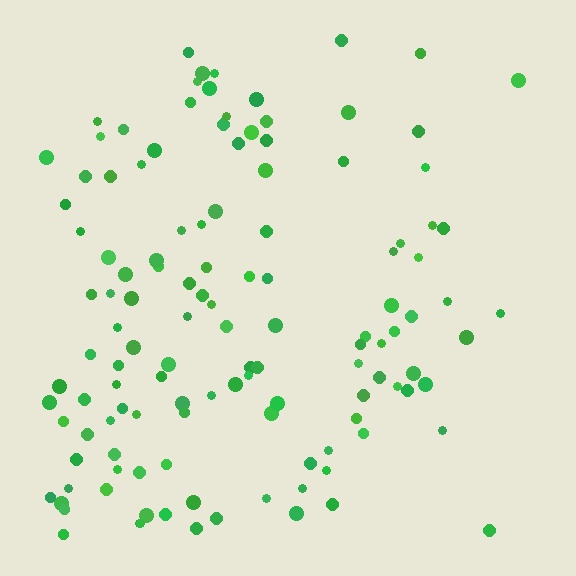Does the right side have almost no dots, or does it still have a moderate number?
Still a moderate number, just noticeably fewer than the left.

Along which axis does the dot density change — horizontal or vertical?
Horizontal.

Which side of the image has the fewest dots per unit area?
The right.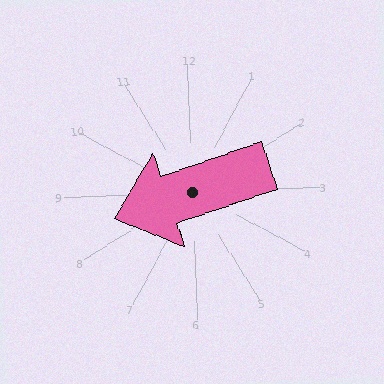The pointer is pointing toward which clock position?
Roughly 8 o'clock.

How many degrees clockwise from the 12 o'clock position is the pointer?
Approximately 253 degrees.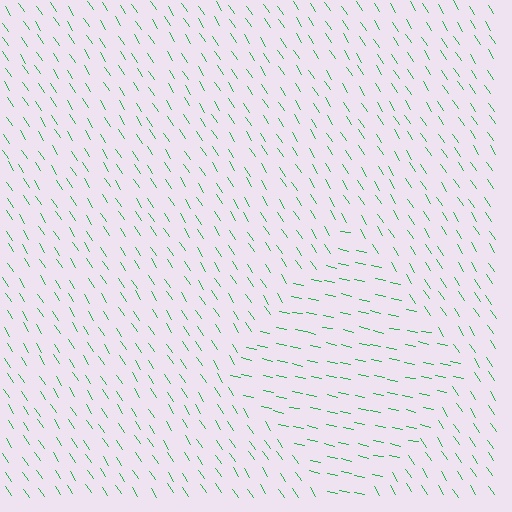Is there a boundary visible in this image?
Yes, there is a texture boundary formed by a change in line orientation.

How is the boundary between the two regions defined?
The boundary is defined purely by a change in line orientation (approximately 45 degrees difference). All lines are the same color and thickness.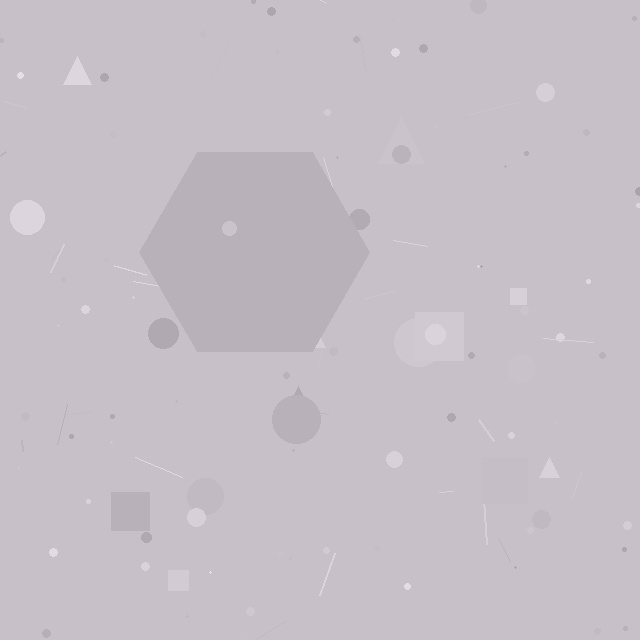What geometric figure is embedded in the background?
A hexagon is embedded in the background.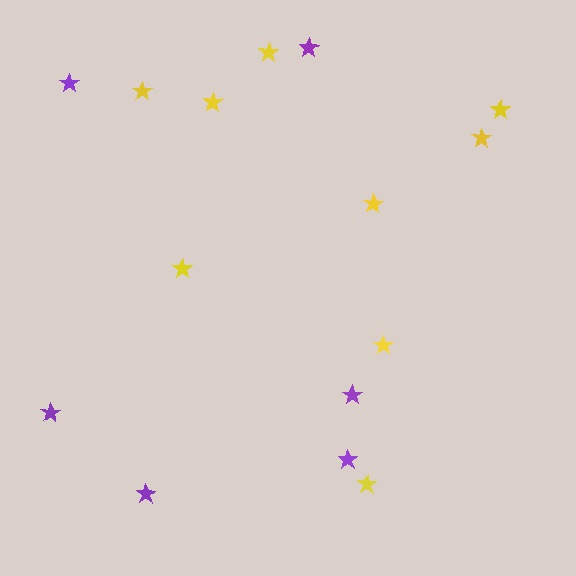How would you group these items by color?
There are 2 groups: one group of purple stars (6) and one group of yellow stars (9).